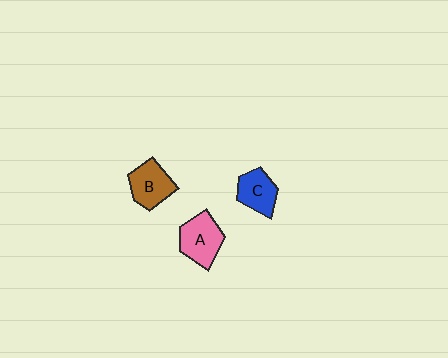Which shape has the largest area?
Shape A (pink).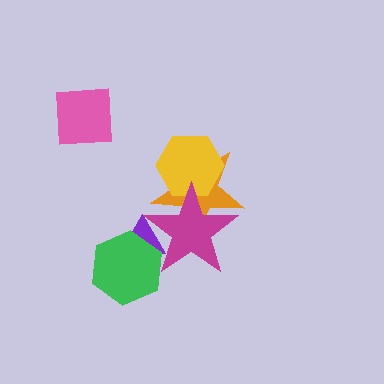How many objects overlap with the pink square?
0 objects overlap with the pink square.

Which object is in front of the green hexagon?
The magenta star is in front of the green hexagon.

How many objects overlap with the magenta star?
4 objects overlap with the magenta star.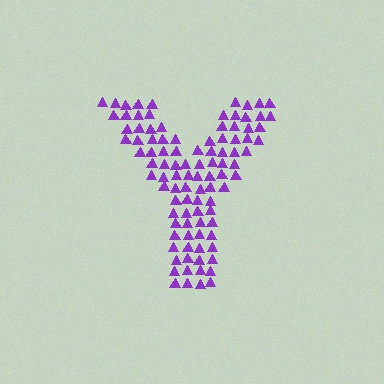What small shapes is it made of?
It is made of small triangles.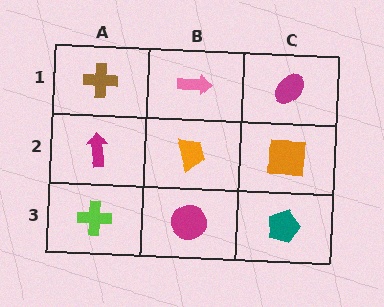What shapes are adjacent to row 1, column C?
An orange square (row 2, column C), a pink arrow (row 1, column B).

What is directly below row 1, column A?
A magenta arrow.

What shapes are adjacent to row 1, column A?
A magenta arrow (row 2, column A), a pink arrow (row 1, column B).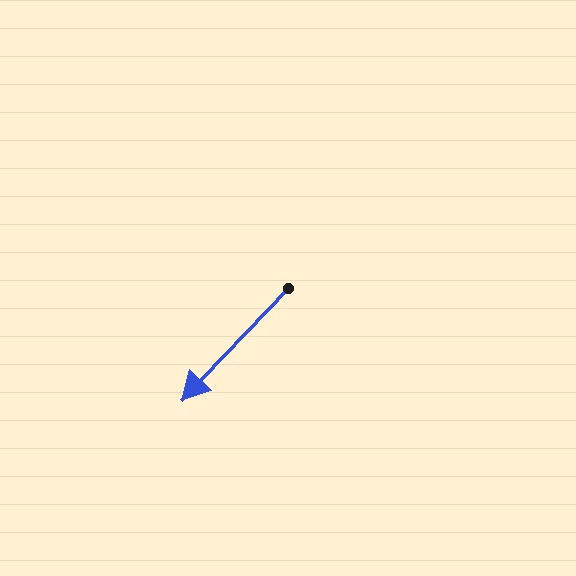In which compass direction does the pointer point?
Southwest.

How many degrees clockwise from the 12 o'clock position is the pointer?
Approximately 224 degrees.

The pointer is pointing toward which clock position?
Roughly 7 o'clock.